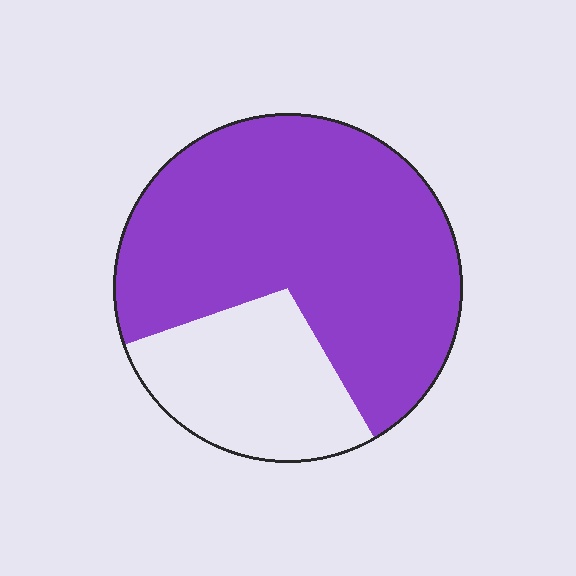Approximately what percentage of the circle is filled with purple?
Approximately 70%.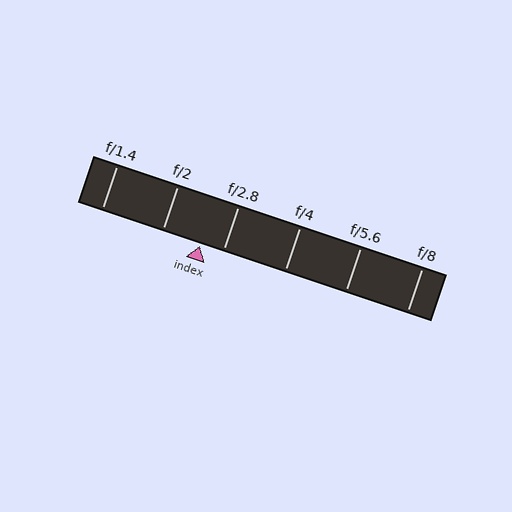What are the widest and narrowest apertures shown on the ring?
The widest aperture shown is f/1.4 and the narrowest is f/8.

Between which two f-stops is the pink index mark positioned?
The index mark is between f/2 and f/2.8.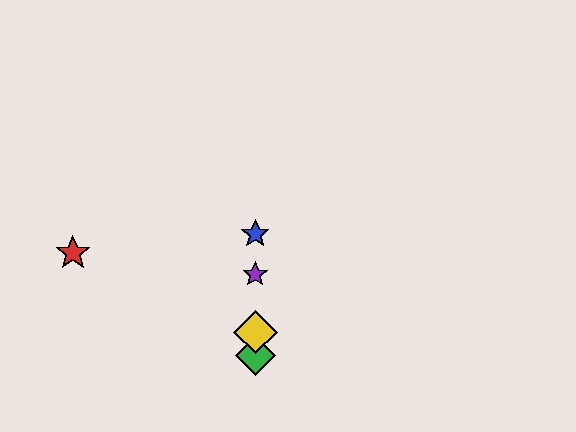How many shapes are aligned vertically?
4 shapes (the blue star, the green diamond, the yellow diamond, the purple star) are aligned vertically.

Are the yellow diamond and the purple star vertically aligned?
Yes, both are at x≈255.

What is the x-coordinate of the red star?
The red star is at x≈73.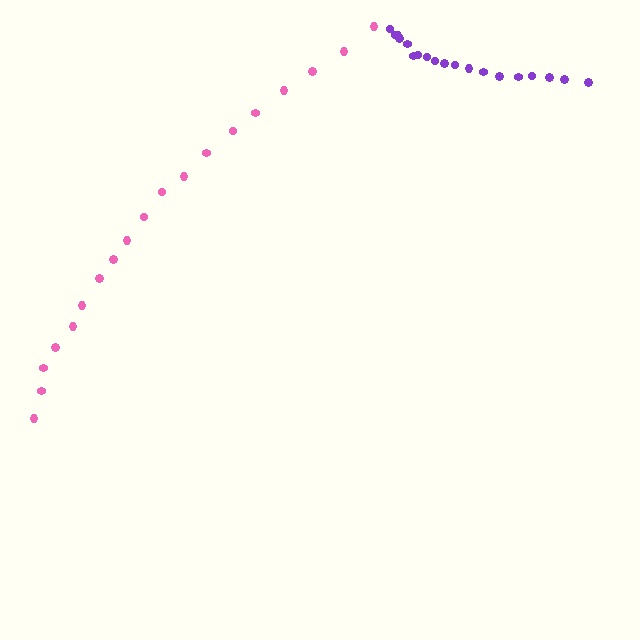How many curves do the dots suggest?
There are 2 distinct paths.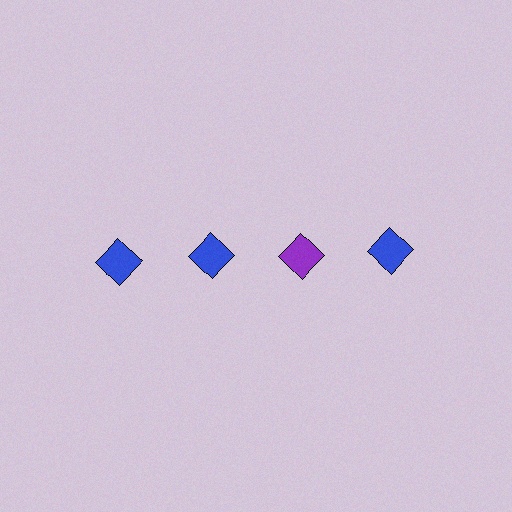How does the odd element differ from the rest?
It has a different color: purple instead of blue.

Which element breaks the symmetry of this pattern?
The purple diamond in the top row, center column breaks the symmetry. All other shapes are blue diamonds.